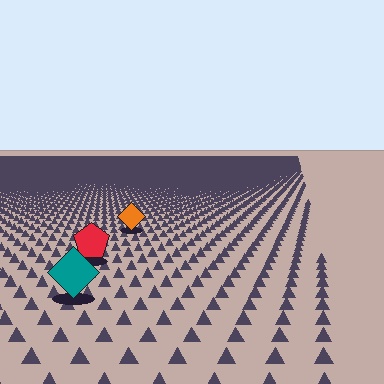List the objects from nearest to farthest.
From nearest to farthest: the teal diamond, the red pentagon, the orange diamond.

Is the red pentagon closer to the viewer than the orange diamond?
Yes. The red pentagon is closer — you can tell from the texture gradient: the ground texture is coarser near it.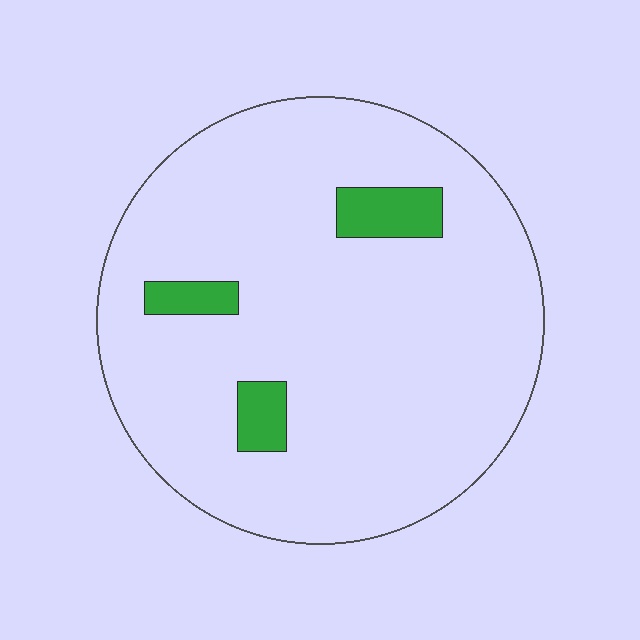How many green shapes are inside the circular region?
3.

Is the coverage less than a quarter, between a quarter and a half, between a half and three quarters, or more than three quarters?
Less than a quarter.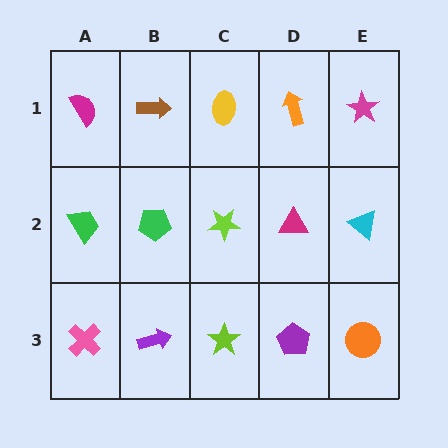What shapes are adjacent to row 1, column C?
A lime star (row 2, column C), a brown arrow (row 1, column B), an orange arrow (row 1, column D).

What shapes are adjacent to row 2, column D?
An orange arrow (row 1, column D), a purple pentagon (row 3, column D), a lime star (row 2, column C), a cyan triangle (row 2, column E).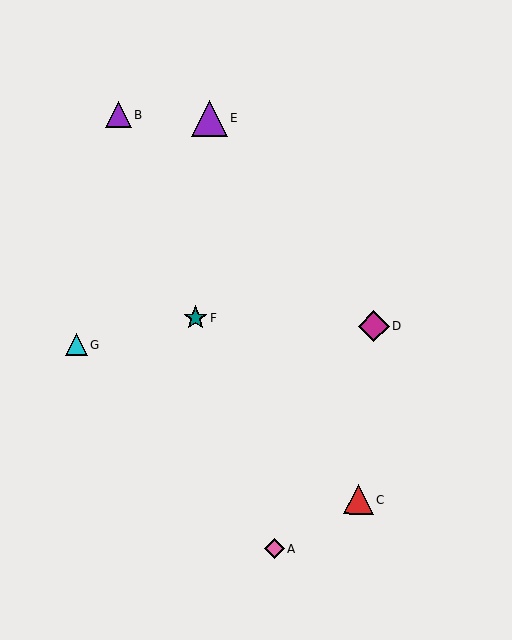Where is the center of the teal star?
The center of the teal star is at (195, 317).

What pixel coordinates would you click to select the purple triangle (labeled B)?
Click at (119, 115) to select the purple triangle B.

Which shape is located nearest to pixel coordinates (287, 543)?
The pink diamond (labeled A) at (274, 549) is nearest to that location.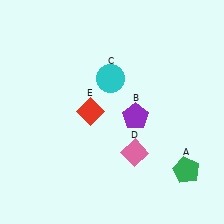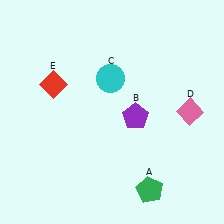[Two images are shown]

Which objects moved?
The objects that moved are: the green pentagon (A), the pink diamond (D), the red diamond (E).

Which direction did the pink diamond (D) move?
The pink diamond (D) moved right.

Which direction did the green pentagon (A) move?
The green pentagon (A) moved left.